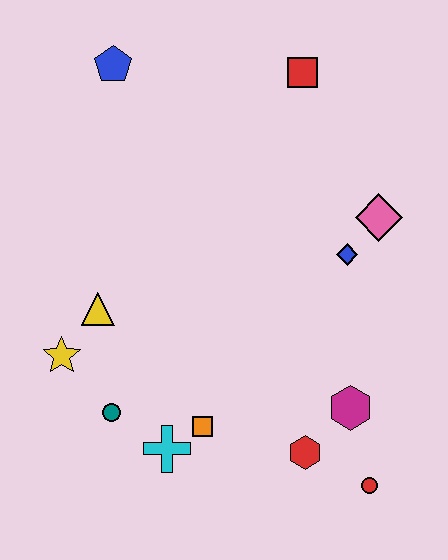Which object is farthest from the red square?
The red circle is farthest from the red square.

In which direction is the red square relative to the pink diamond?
The red square is above the pink diamond.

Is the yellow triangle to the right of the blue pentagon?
No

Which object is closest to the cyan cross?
The orange square is closest to the cyan cross.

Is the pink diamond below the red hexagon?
No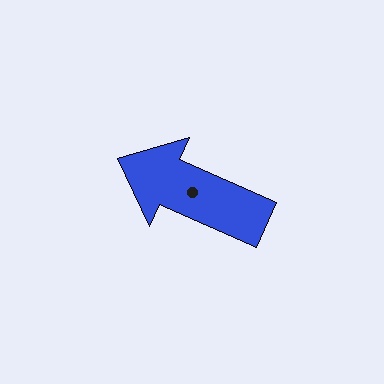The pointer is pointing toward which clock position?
Roughly 10 o'clock.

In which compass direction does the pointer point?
Northwest.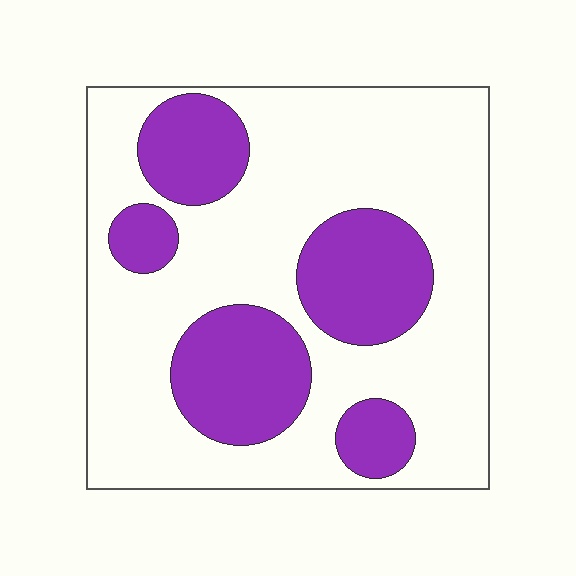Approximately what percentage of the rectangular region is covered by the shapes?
Approximately 30%.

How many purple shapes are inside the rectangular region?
5.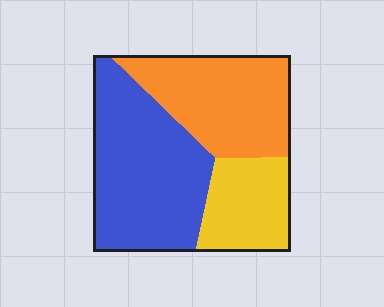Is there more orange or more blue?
Blue.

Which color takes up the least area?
Yellow, at roughly 20%.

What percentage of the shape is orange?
Orange covers about 35% of the shape.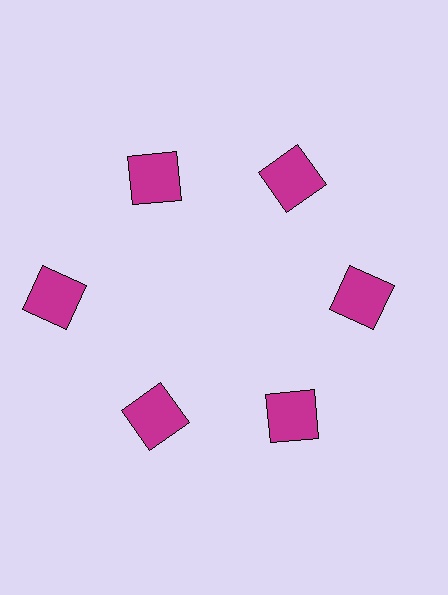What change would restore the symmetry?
The symmetry would be restored by moving it inward, back onto the ring so that all 6 squares sit at equal angles and equal distance from the center.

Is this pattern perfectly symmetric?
No. The 6 magenta squares are arranged in a ring, but one element near the 9 o'clock position is pushed outward from the center, breaking the 6-fold rotational symmetry.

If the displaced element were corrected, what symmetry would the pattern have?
It would have 6-fold rotational symmetry — the pattern would map onto itself every 60 degrees.